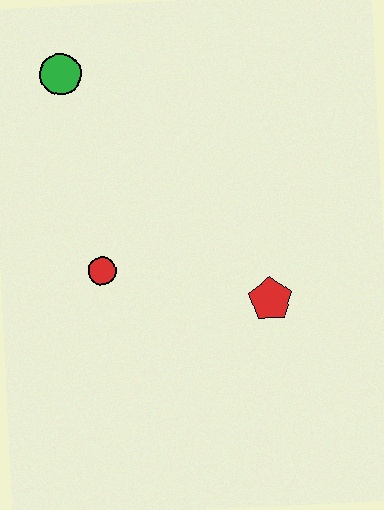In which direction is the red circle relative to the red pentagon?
The red circle is to the left of the red pentagon.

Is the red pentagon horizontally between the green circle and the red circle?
No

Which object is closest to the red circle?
The red pentagon is closest to the red circle.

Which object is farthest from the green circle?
The red pentagon is farthest from the green circle.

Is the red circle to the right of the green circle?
Yes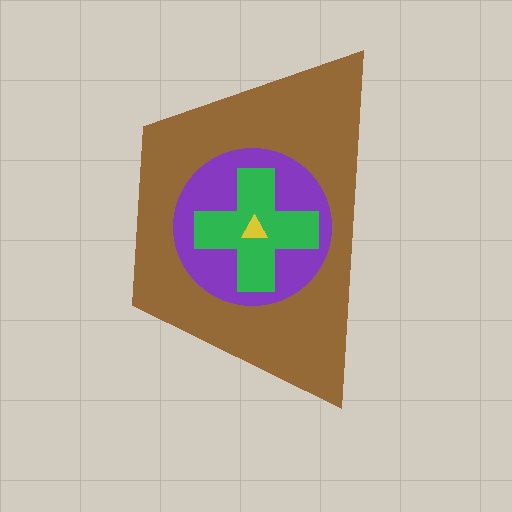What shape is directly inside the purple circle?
The green cross.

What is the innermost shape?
The yellow triangle.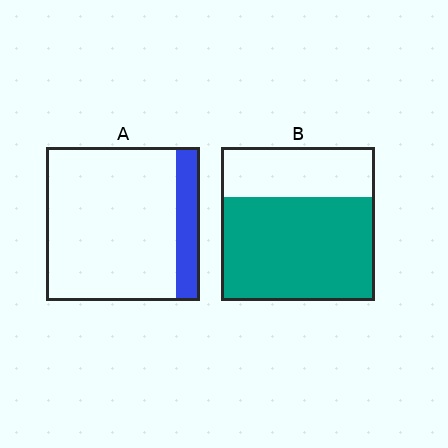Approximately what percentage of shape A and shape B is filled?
A is approximately 15% and B is approximately 70%.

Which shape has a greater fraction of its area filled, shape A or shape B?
Shape B.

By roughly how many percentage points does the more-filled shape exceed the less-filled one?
By roughly 50 percentage points (B over A).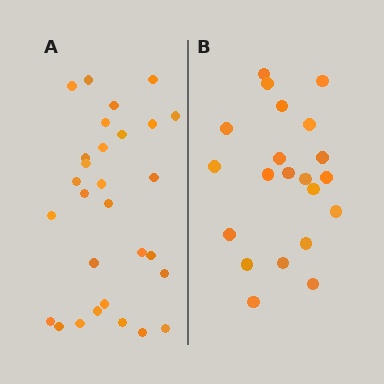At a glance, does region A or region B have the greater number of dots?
Region A (the left region) has more dots.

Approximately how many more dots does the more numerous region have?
Region A has roughly 8 or so more dots than region B.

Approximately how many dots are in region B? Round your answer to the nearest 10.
About 20 dots. (The exact count is 21, which rounds to 20.)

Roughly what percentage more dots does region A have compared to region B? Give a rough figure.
About 40% more.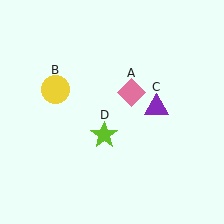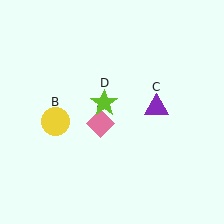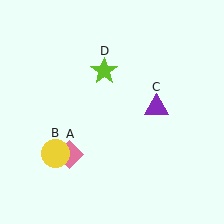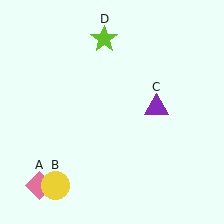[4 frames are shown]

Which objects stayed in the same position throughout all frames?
Purple triangle (object C) remained stationary.